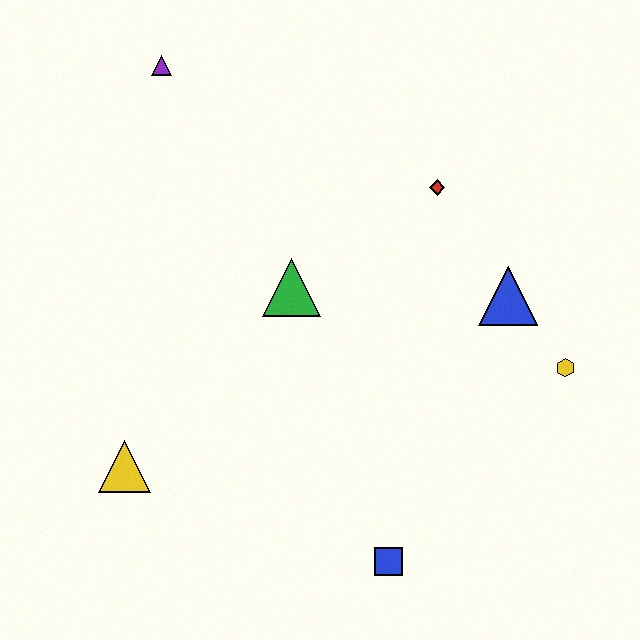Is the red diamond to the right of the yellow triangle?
Yes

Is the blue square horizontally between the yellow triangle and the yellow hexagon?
Yes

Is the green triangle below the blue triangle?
No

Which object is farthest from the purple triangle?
The blue square is farthest from the purple triangle.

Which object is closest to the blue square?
The yellow hexagon is closest to the blue square.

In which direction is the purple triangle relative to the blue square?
The purple triangle is above the blue square.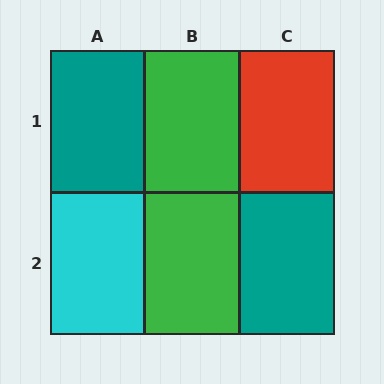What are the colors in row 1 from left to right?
Teal, green, red.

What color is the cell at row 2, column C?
Teal.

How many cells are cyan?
1 cell is cyan.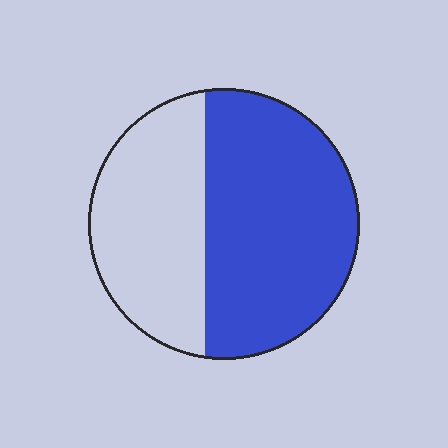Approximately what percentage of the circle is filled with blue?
Approximately 60%.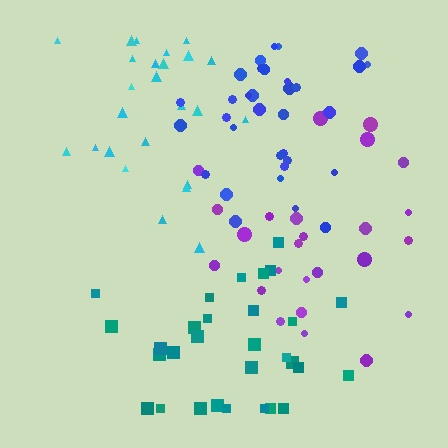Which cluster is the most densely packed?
Blue.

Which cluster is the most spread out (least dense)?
Purple.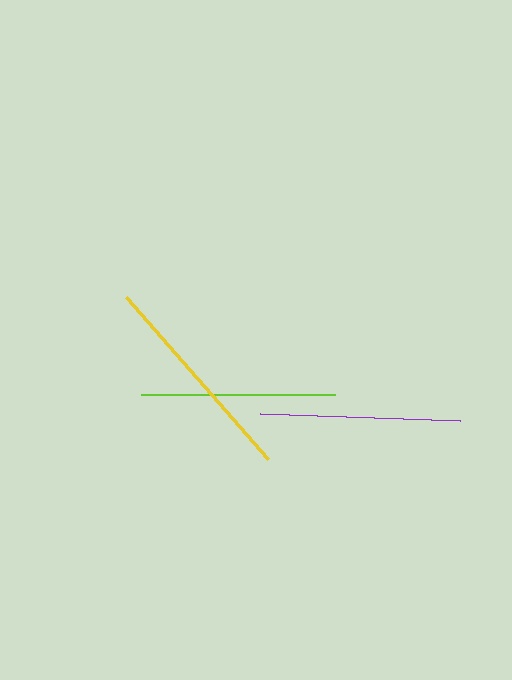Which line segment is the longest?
The yellow line is the longest at approximately 216 pixels.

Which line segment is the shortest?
The lime line is the shortest at approximately 195 pixels.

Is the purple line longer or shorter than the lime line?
The purple line is longer than the lime line.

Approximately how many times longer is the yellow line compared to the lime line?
The yellow line is approximately 1.1 times the length of the lime line.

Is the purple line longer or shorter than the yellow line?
The yellow line is longer than the purple line.